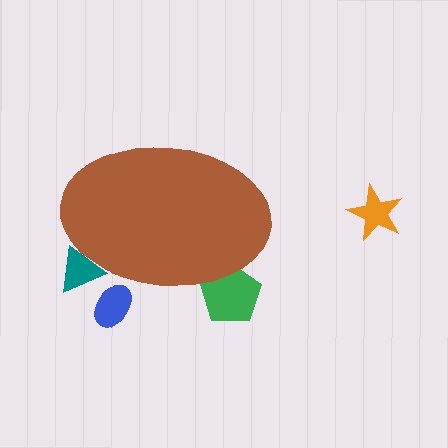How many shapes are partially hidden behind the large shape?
3 shapes are partially hidden.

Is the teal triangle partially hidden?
Yes, the teal triangle is partially hidden behind the brown ellipse.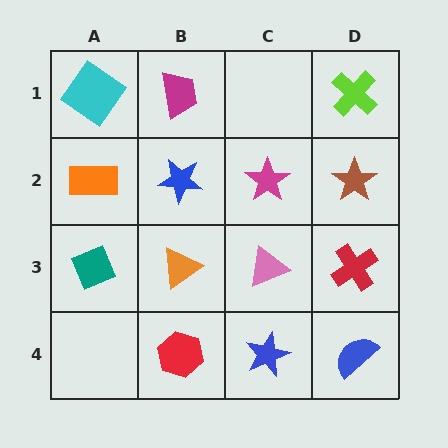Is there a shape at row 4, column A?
No, that cell is empty.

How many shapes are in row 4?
3 shapes.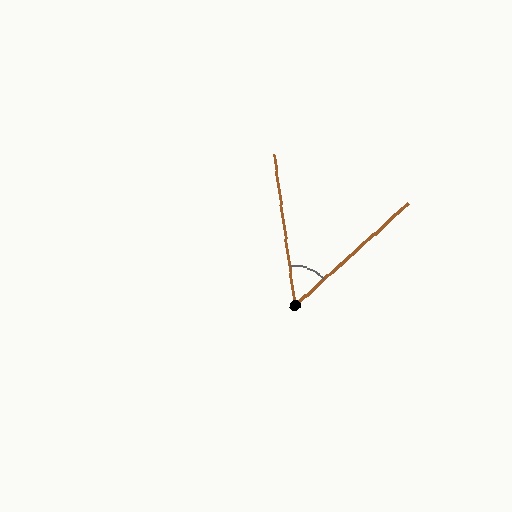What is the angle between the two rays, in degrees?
Approximately 56 degrees.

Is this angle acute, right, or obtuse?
It is acute.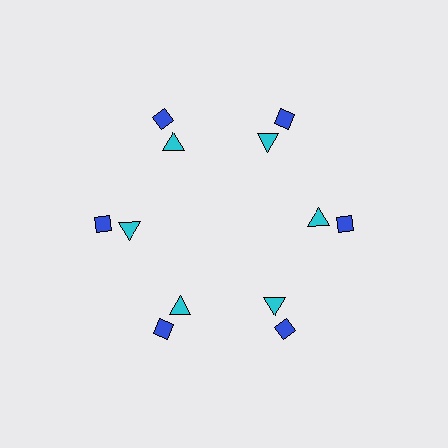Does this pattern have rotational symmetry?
Yes, this pattern has 6-fold rotational symmetry. It looks the same after rotating 60 degrees around the center.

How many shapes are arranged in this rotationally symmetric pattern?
There are 12 shapes, arranged in 6 groups of 2.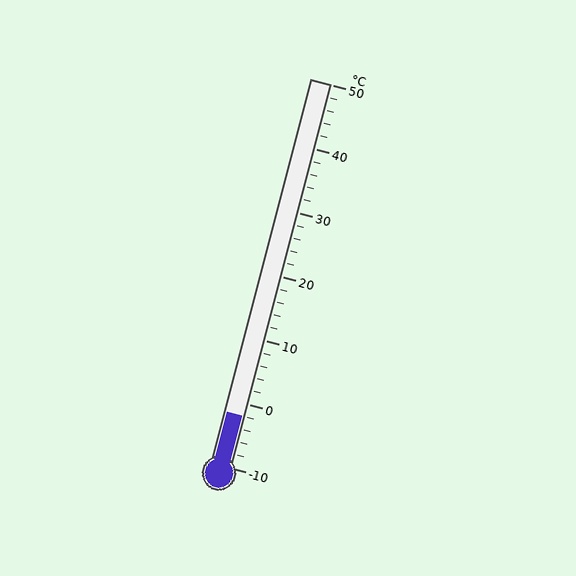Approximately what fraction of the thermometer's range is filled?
The thermometer is filled to approximately 15% of its range.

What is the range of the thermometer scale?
The thermometer scale ranges from -10°C to 50°C.